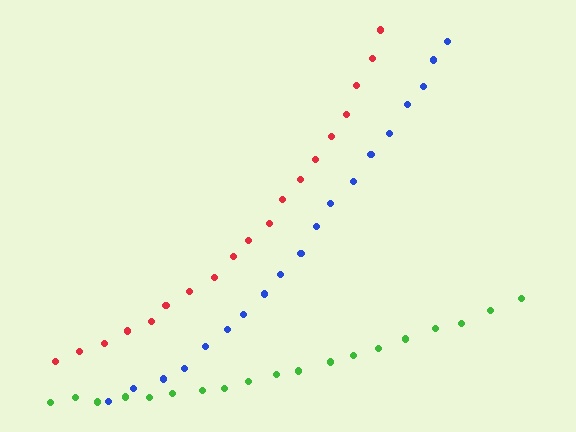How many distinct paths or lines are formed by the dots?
There are 3 distinct paths.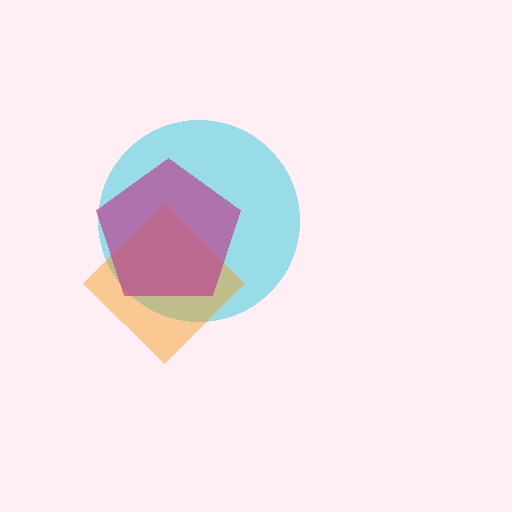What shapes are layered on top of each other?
The layered shapes are: a cyan circle, an orange diamond, a magenta pentagon.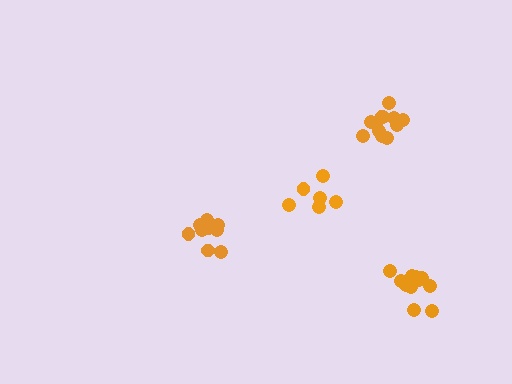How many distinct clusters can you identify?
There are 4 distinct clusters.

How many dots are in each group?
Group 1: 9 dots, Group 2: 11 dots, Group 3: 6 dots, Group 4: 12 dots (38 total).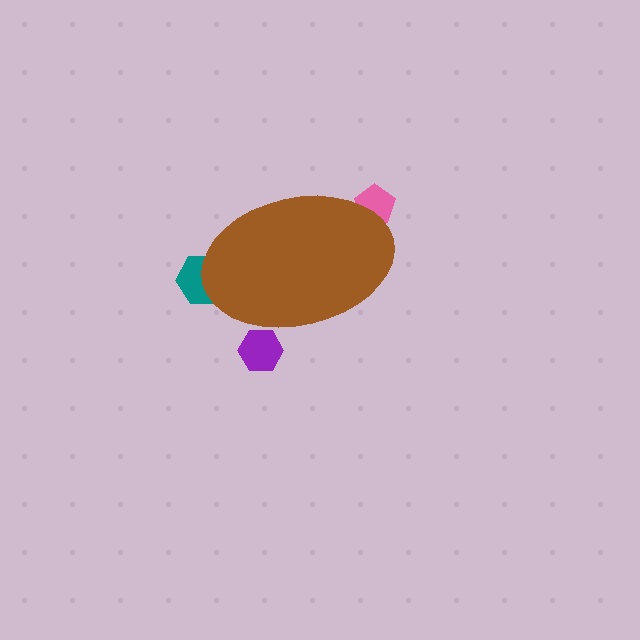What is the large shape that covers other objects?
A brown ellipse.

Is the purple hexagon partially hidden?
Yes, the purple hexagon is partially hidden behind the brown ellipse.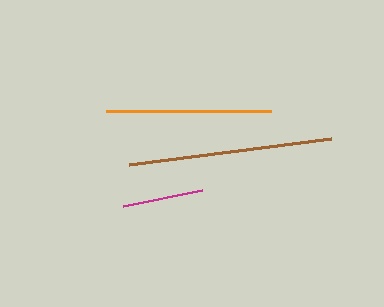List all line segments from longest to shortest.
From longest to shortest: brown, orange, magenta.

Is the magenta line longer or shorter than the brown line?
The brown line is longer than the magenta line.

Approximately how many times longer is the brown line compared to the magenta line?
The brown line is approximately 2.5 times the length of the magenta line.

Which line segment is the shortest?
The magenta line is the shortest at approximately 80 pixels.